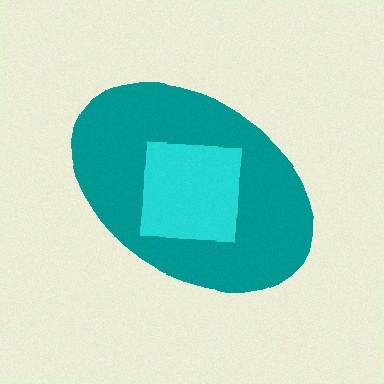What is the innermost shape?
The cyan square.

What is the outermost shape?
The teal ellipse.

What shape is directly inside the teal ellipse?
The cyan square.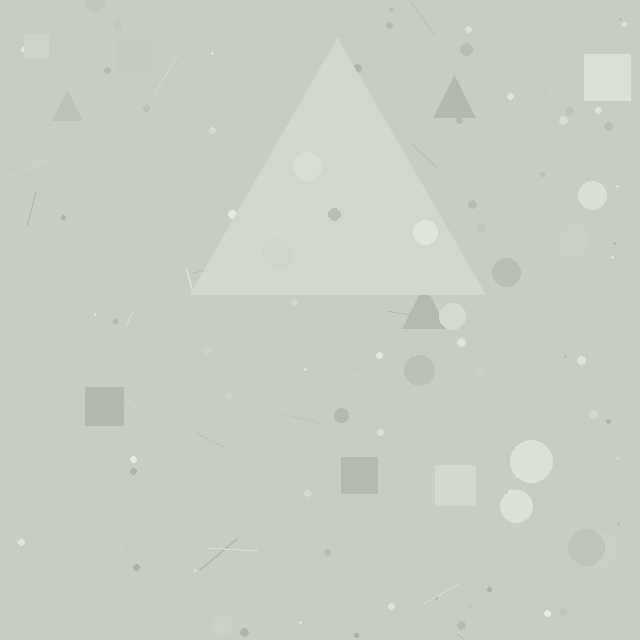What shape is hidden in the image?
A triangle is hidden in the image.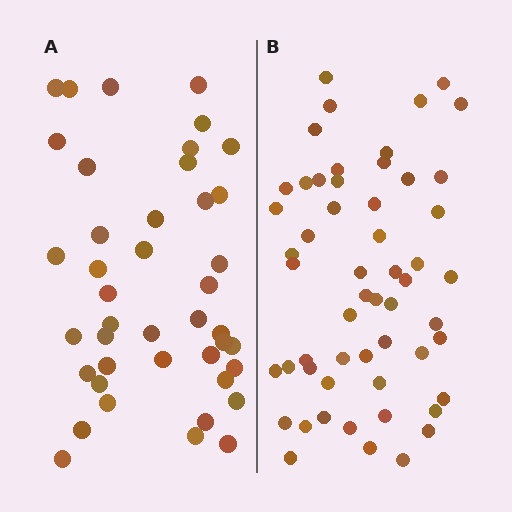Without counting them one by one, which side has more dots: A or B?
Region B (the right region) has more dots.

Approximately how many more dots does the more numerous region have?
Region B has approximately 15 more dots than region A.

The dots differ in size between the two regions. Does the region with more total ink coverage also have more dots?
No. Region A has more total ink coverage because its dots are larger, but region B actually contains more individual dots. Total area can be misleading — the number of items is what matters here.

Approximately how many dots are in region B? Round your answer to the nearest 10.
About 60 dots. (The exact count is 55, which rounds to 60.)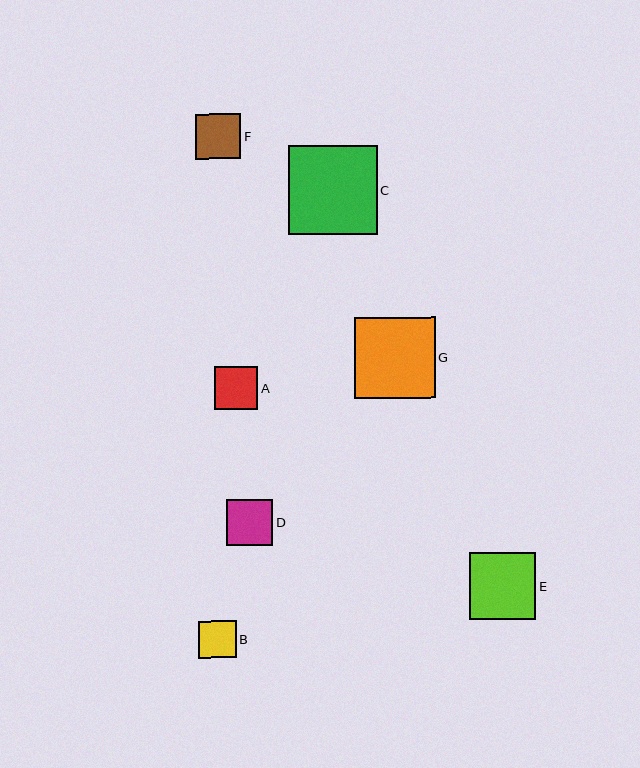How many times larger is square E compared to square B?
Square E is approximately 1.8 times the size of square B.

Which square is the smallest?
Square B is the smallest with a size of approximately 37 pixels.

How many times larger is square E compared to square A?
Square E is approximately 1.5 times the size of square A.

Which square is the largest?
Square C is the largest with a size of approximately 89 pixels.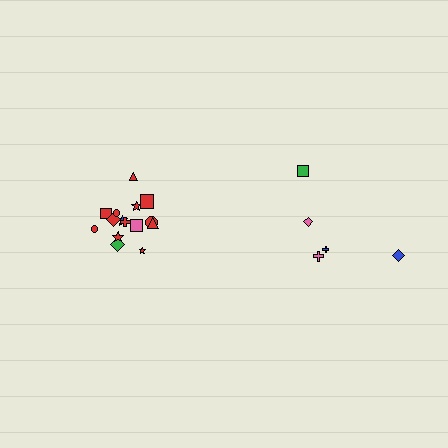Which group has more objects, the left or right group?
The left group.